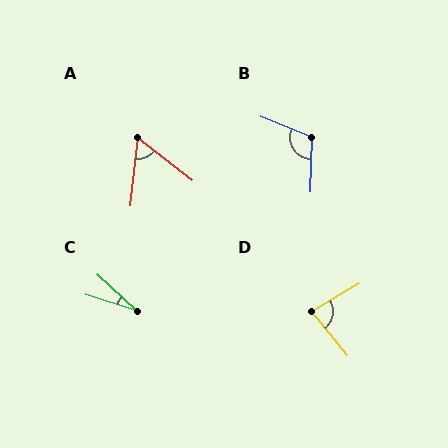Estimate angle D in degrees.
Approximately 81 degrees.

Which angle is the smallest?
C, at approximately 25 degrees.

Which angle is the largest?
B, at approximately 111 degrees.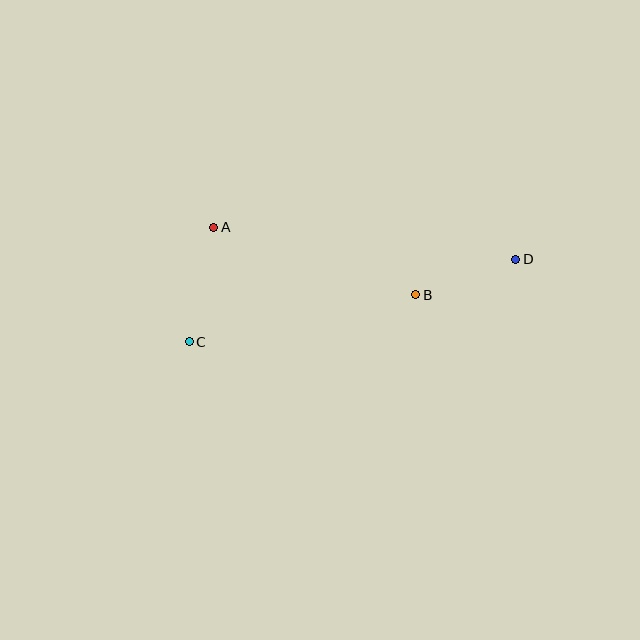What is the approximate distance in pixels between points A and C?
The distance between A and C is approximately 117 pixels.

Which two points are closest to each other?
Points B and D are closest to each other.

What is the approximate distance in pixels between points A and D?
The distance between A and D is approximately 304 pixels.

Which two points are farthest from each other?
Points C and D are farthest from each other.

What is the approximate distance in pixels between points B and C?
The distance between B and C is approximately 231 pixels.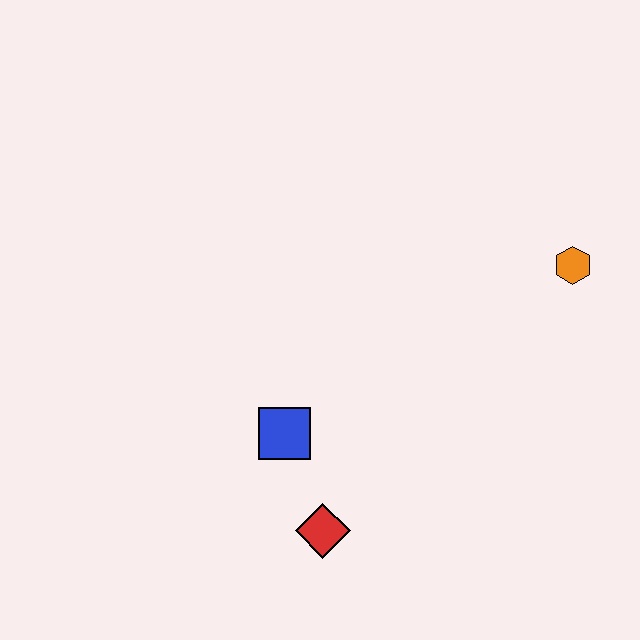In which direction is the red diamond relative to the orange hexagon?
The red diamond is below the orange hexagon.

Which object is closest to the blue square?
The red diamond is closest to the blue square.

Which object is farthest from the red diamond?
The orange hexagon is farthest from the red diamond.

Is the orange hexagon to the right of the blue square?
Yes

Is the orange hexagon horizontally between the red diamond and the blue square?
No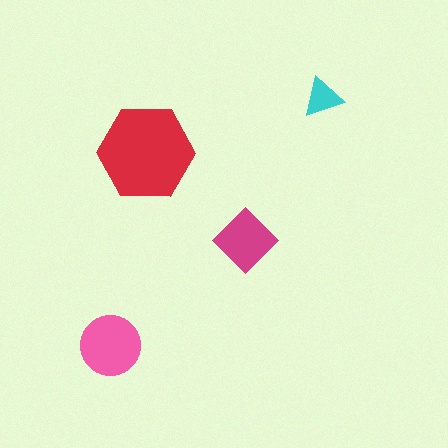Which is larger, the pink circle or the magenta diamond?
The pink circle.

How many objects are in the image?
There are 4 objects in the image.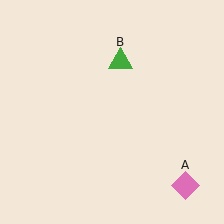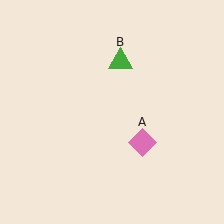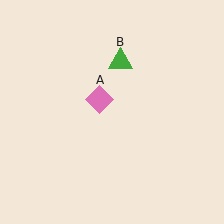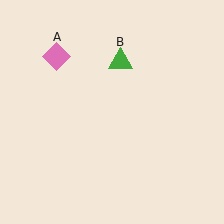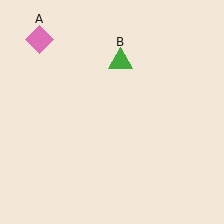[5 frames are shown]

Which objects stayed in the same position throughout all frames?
Green triangle (object B) remained stationary.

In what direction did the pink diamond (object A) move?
The pink diamond (object A) moved up and to the left.